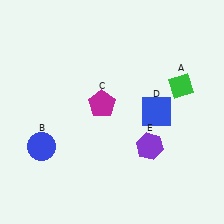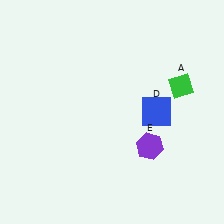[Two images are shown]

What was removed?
The magenta pentagon (C), the blue circle (B) were removed in Image 2.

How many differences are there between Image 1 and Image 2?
There are 2 differences between the two images.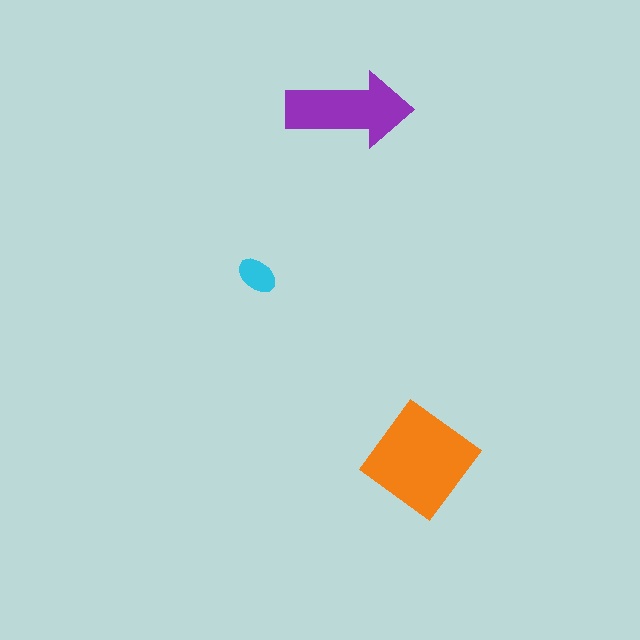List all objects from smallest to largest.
The cyan ellipse, the purple arrow, the orange diamond.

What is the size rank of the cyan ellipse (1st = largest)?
3rd.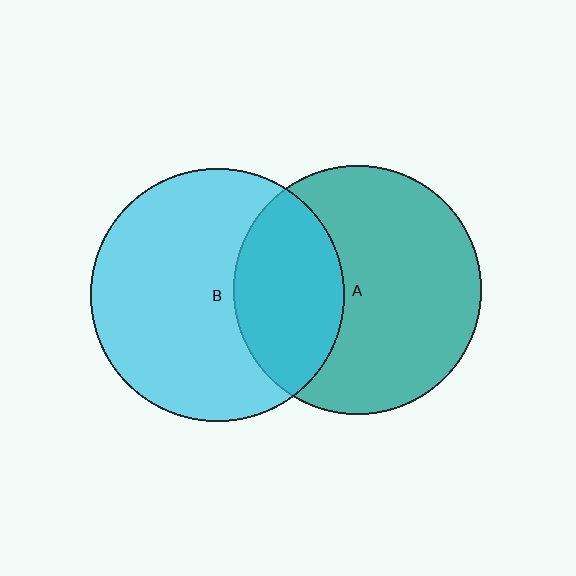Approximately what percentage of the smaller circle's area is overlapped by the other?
Approximately 35%.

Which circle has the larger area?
Circle B (cyan).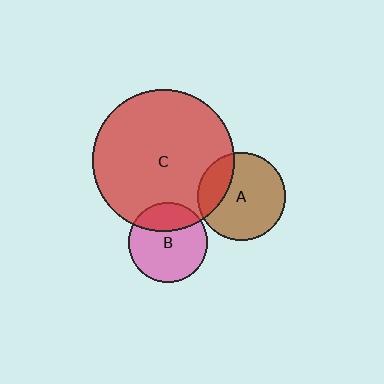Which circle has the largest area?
Circle C (red).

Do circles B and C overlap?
Yes.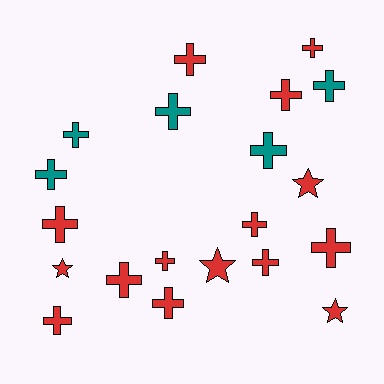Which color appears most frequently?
Red, with 15 objects.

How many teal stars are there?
There are no teal stars.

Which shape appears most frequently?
Cross, with 16 objects.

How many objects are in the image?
There are 20 objects.